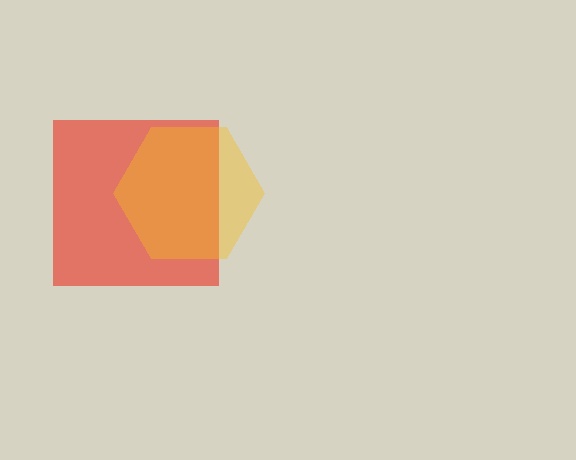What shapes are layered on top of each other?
The layered shapes are: a red square, a yellow hexagon.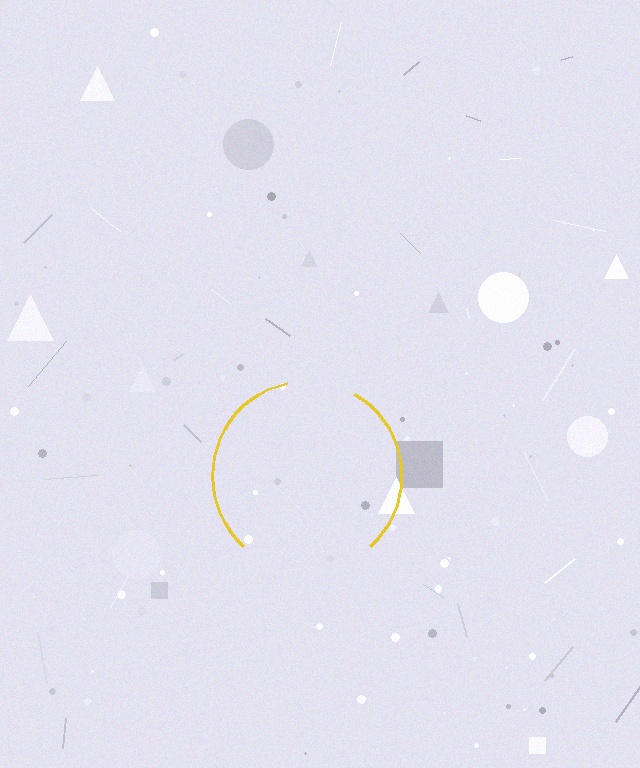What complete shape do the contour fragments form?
The contour fragments form a circle.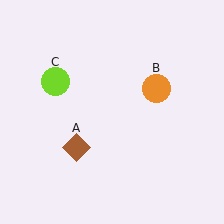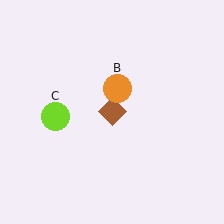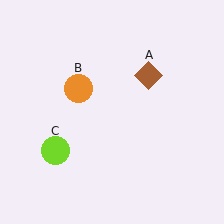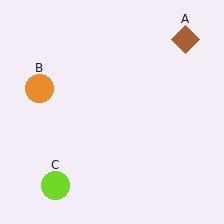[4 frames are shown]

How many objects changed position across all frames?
3 objects changed position: brown diamond (object A), orange circle (object B), lime circle (object C).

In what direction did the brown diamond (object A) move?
The brown diamond (object A) moved up and to the right.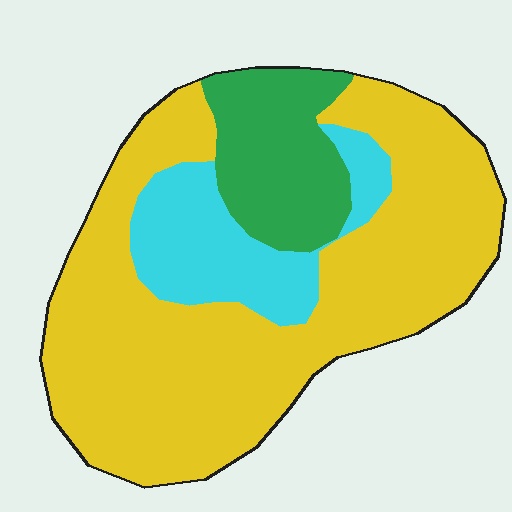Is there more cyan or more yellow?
Yellow.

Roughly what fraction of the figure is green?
Green covers roughly 15% of the figure.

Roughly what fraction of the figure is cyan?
Cyan takes up about one sixth (1/6) of the figure.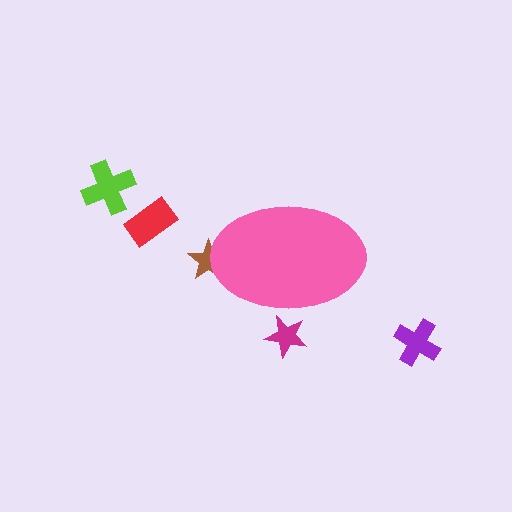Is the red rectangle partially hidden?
No, the red rectangle is fully visible.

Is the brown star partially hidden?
Yes, the brown star is partially hidden behind the pink ellipse.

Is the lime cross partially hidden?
No, the lime cross is fully visible.